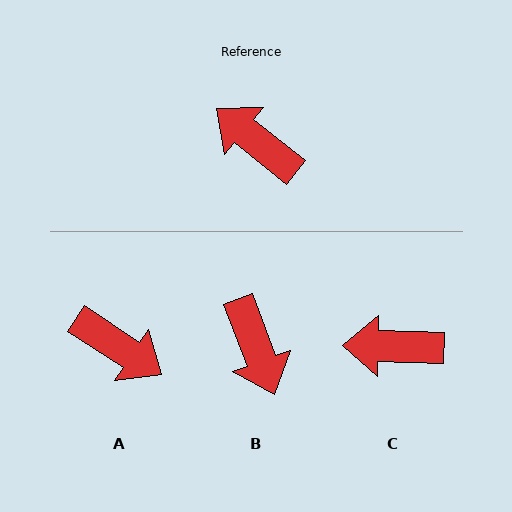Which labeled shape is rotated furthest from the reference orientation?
A, about 174 degrees away.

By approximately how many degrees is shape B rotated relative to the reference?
Approximately 150 degrees counter-clockwise.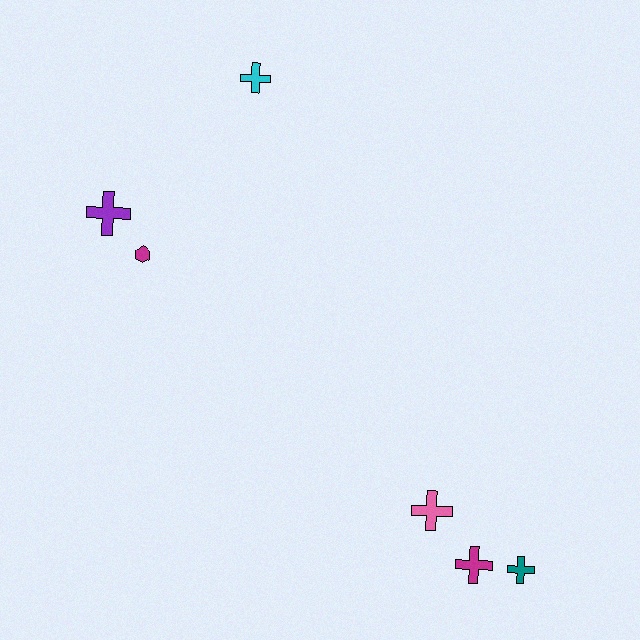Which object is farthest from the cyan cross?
The teal cross is farthest from the cyan cross.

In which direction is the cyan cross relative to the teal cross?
The cyan cross is above the teal cross.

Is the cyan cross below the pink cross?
No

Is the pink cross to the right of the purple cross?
Yes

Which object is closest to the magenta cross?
The teal cross is closest to the magenta cross.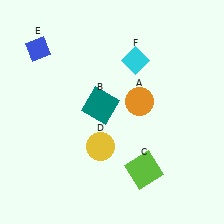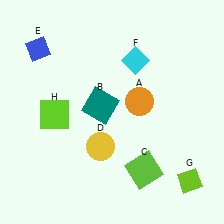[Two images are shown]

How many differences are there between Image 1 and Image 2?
There are 2 differences between the two images.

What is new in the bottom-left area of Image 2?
A lime square (H) was added in the bottom-left area of Image 2.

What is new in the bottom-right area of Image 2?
A lime diamond (G) was added in the bottom-right area of Image 2.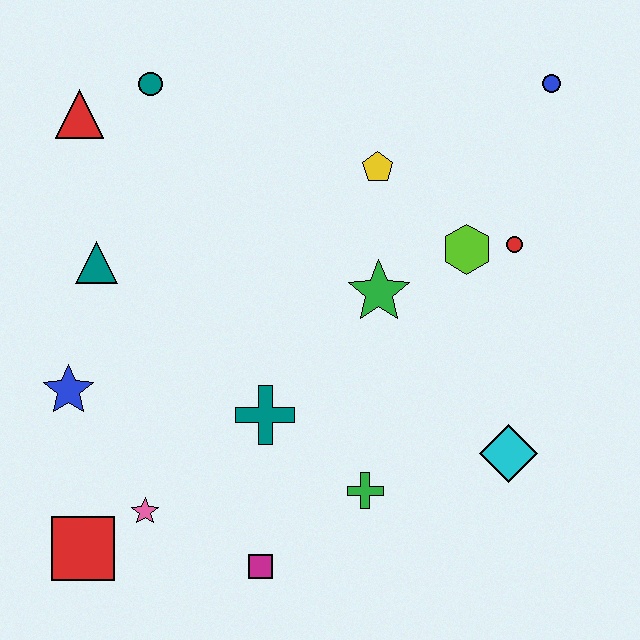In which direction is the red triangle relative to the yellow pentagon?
The red triangle is to the left of the yellow pentagon.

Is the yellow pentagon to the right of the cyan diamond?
No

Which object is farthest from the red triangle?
The cyan diamond is farthest from the red triangle.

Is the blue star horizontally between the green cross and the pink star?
No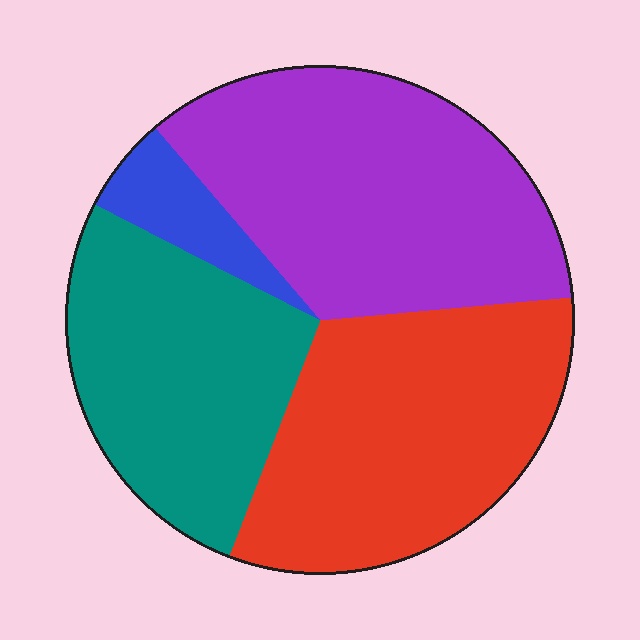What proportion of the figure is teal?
Teal covers about 25% of the figure.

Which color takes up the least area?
Blue, at roughly 5%.